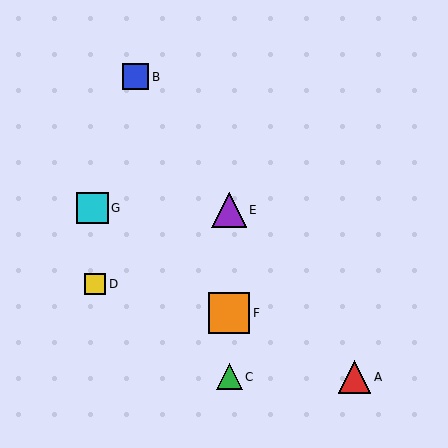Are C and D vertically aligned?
No, C is at x≈229 and D is at x≈95.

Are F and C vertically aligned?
Yes, both are at x≈229.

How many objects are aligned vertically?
3 objects (C, E, F) are aligned vertically.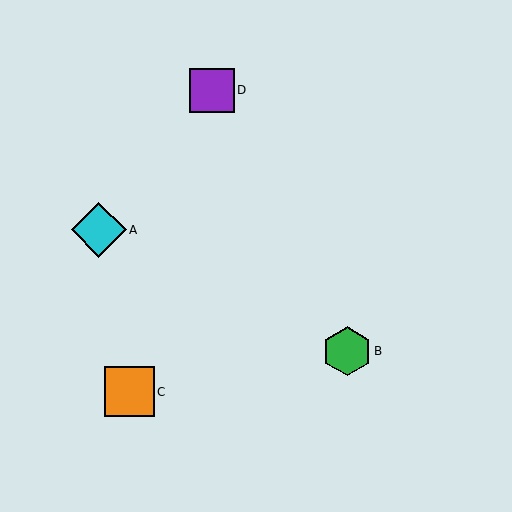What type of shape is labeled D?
Shape D is a purple square.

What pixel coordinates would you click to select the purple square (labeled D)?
Click at (212, 90) to select the purple square D.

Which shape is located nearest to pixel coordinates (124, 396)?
The orange square (labeled C) at (129, 392) is nearest to that location.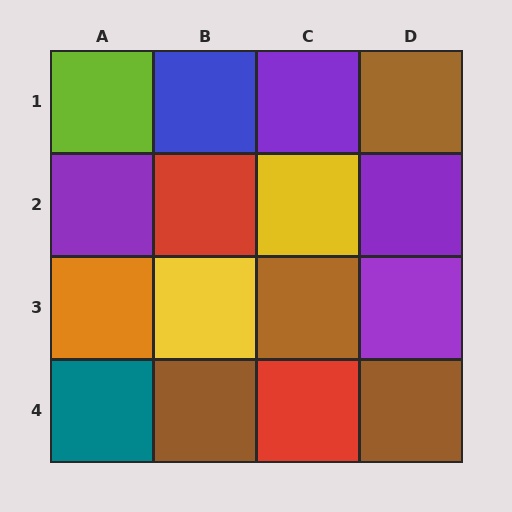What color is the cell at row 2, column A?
Purple.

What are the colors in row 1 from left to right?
Lime, blue, purple, brown.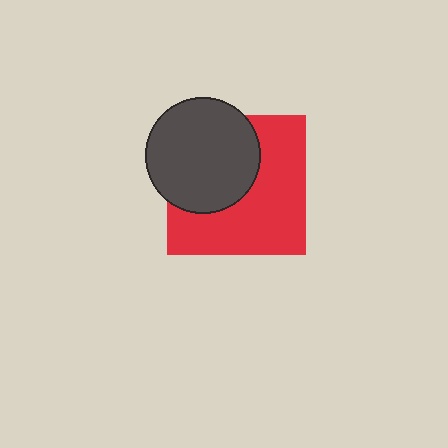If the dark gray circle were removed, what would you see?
You would see the complete red square.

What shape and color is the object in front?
The object in front is a dark gray circle.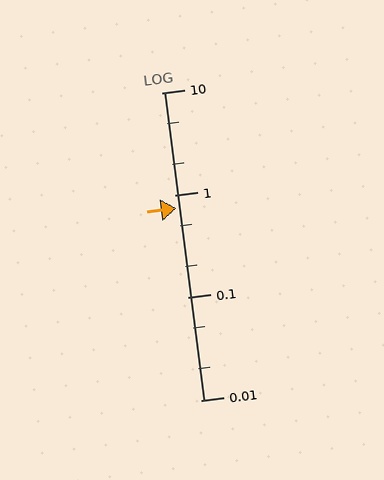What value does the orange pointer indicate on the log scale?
The pointer indicates approximately 0.74.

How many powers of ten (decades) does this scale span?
The scale spans 3 decades, from 0.01 to 10.